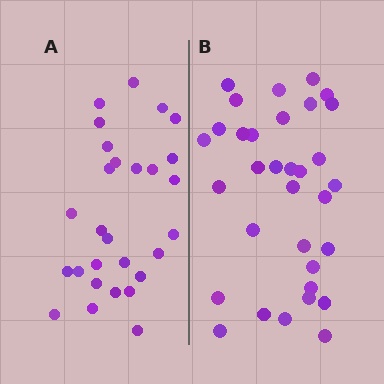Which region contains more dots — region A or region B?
Region B (the right region) has more dots.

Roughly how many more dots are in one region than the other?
Region B has about 5 more dots than region A.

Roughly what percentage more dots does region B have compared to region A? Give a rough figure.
About 20% more.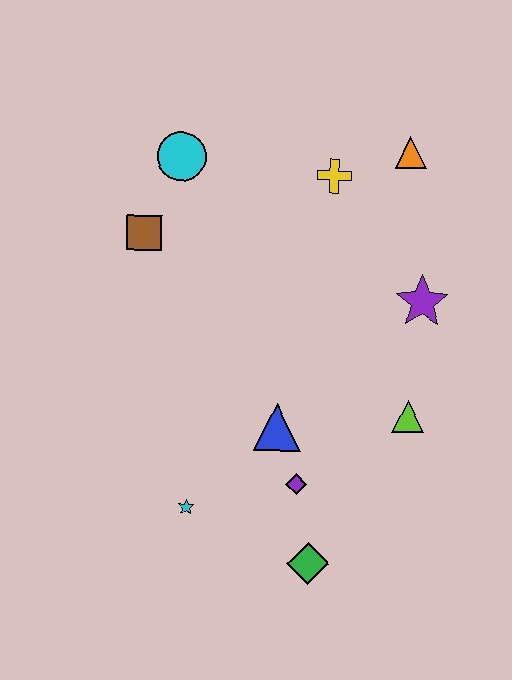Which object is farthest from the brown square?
The green diamond is farthest from the brown square.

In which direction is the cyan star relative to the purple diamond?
The cyan star is to the left of the purple diamond.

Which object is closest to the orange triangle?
The yellow cross is closest to the orange triangle.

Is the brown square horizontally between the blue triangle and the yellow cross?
No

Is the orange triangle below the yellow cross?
No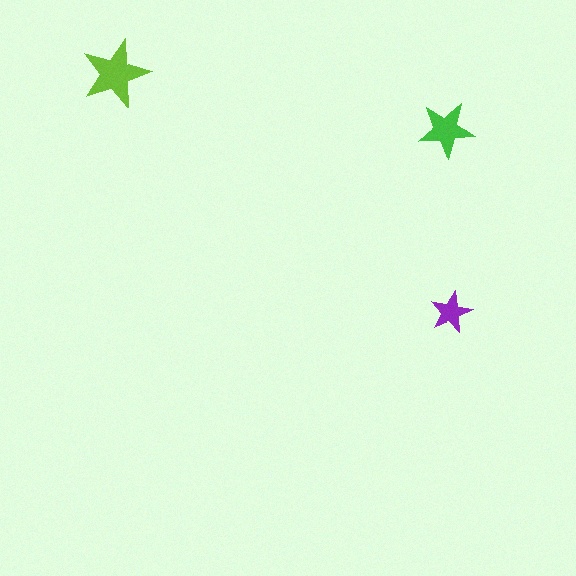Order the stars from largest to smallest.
the lime one, the green one, the purple one.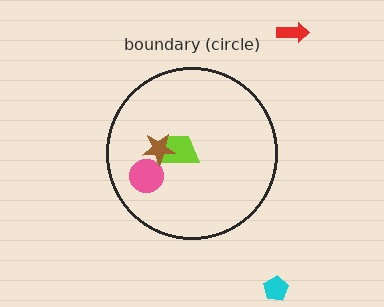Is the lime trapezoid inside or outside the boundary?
Inside.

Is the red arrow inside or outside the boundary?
Outside.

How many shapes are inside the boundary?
3 inside, 2 outside.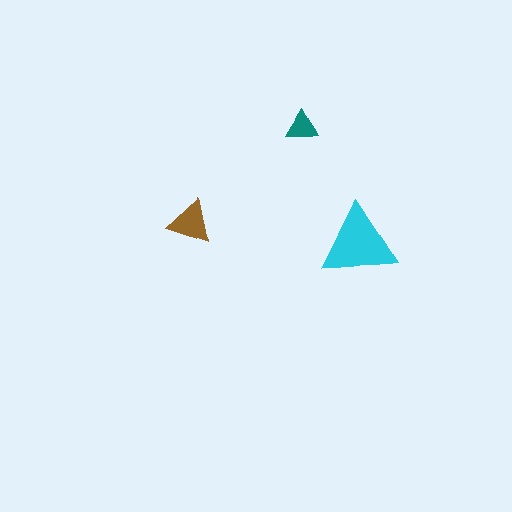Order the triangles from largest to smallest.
the cyan one, the brown one, the teal one.